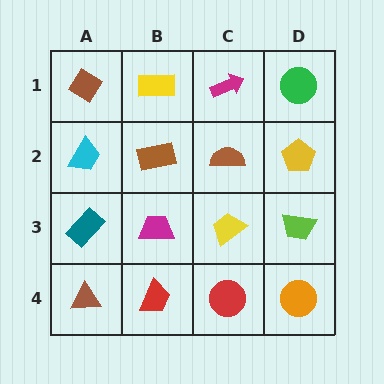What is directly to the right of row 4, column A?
A red trapezoid.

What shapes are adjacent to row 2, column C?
A magenta arrow (row 1, column C), a yellow trapezoid (row 3, column C), a brown rectangle (row 2, column B), a yellow pentagon (row 2, column D).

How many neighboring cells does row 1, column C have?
3.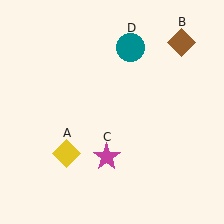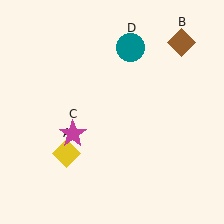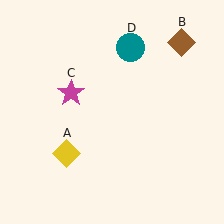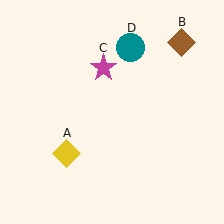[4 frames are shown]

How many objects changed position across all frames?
1 object changed position: magenta star (object C).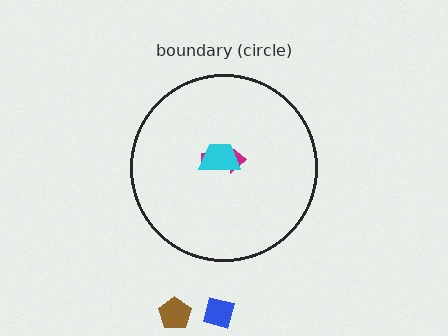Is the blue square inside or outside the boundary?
Outside.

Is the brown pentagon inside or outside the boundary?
Outside.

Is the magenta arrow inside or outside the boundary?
Inside.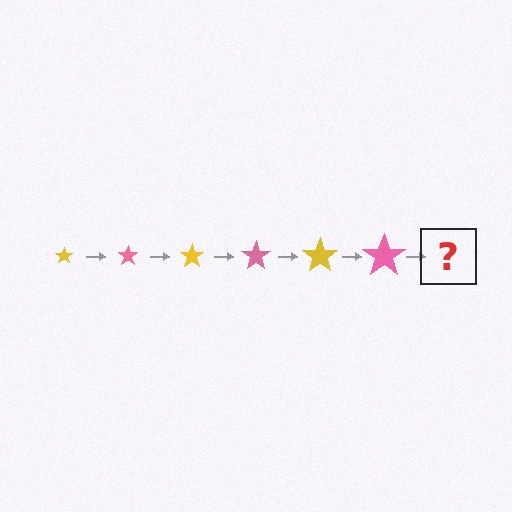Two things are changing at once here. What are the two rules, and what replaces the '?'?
The two rules are that the star grows larger each step and the color cycles through yellow and pink. The '?' should be a yellow star, larger than the previous one.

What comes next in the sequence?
The next element should be a yellow star, larger than the previous one.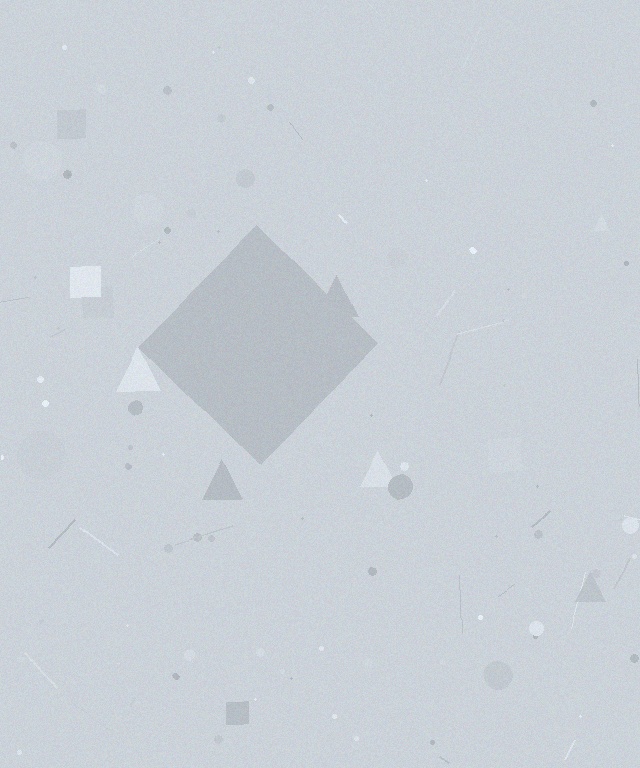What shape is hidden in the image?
A diamond is hidden in the image.